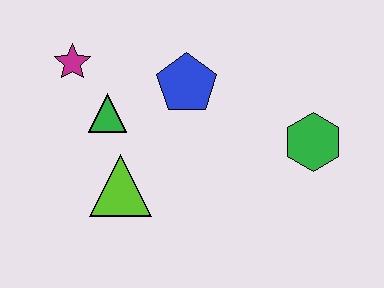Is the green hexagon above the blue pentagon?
No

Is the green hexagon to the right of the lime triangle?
Yes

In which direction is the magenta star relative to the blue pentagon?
The magenta star is to the left of the blue pentagon.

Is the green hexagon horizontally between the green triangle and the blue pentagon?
No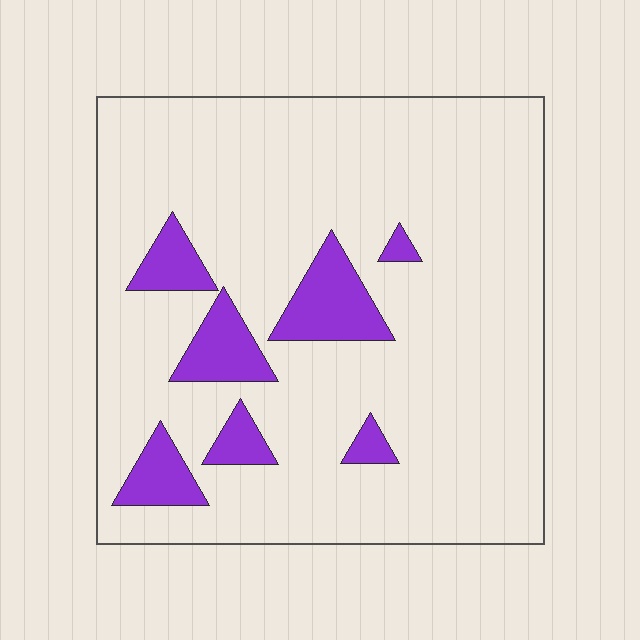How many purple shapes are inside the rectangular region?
7.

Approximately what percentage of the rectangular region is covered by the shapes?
Approximately 15%.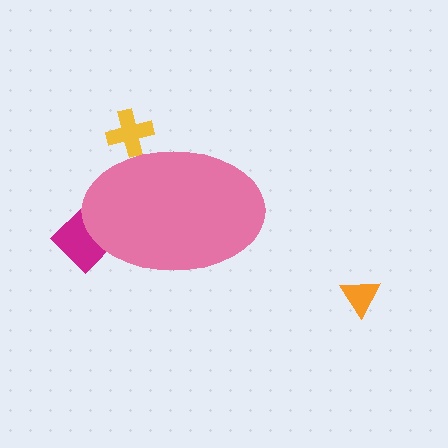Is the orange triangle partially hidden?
No, the orange triangle is fully visible.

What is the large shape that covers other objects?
A pink ellipse.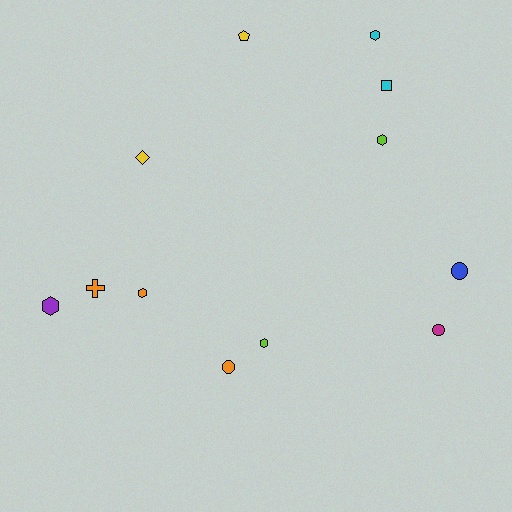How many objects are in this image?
There are 12 objects.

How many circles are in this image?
There are 3 circles.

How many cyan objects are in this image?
There are 2 cyan objects.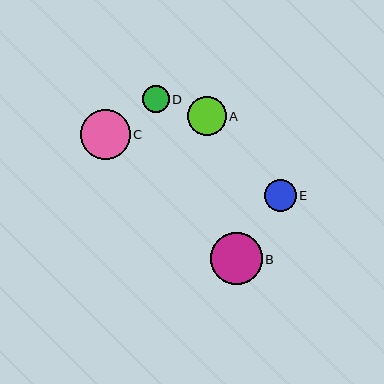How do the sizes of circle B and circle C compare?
Circle B and circle C are approximately the same size.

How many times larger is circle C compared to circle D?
Circle C is approximately 1.9 times the size of circle D.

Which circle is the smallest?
Circle D is the smallest with a size of approximately 27 pixels.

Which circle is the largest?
Circle B is the largest with a size of approximately 52 pixels.